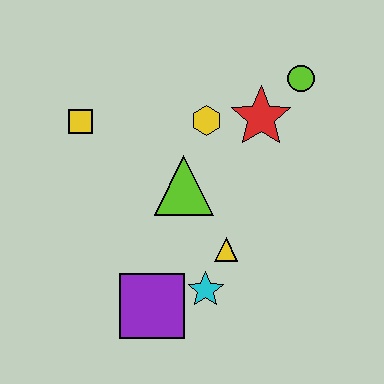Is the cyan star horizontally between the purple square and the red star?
Yes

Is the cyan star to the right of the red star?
No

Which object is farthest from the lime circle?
The purple square is farthest from the lime circle.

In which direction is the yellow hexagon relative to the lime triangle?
The yellow hexagon is above the lime triangle.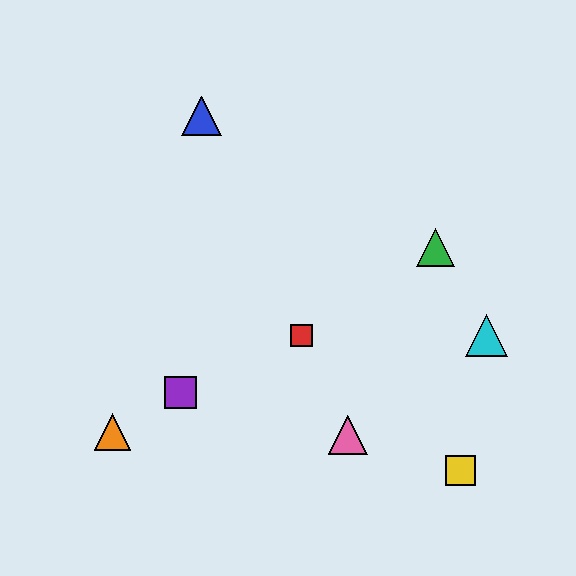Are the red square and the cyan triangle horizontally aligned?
Yes, both are at y≈335.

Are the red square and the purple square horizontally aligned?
No, the red square is at y≈335 and the purple square is at y≈392.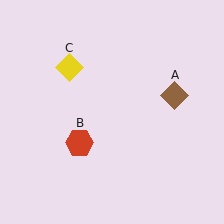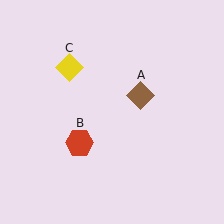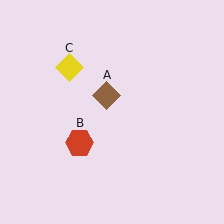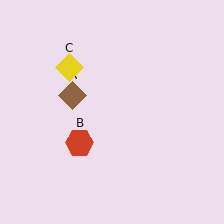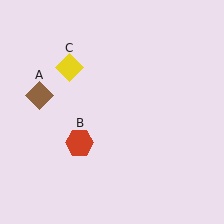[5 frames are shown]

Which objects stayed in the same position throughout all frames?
Red hexagon (object B) and yellow diamond (object C) remained stationary.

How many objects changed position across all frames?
1 object changed position: brown diamond (object A).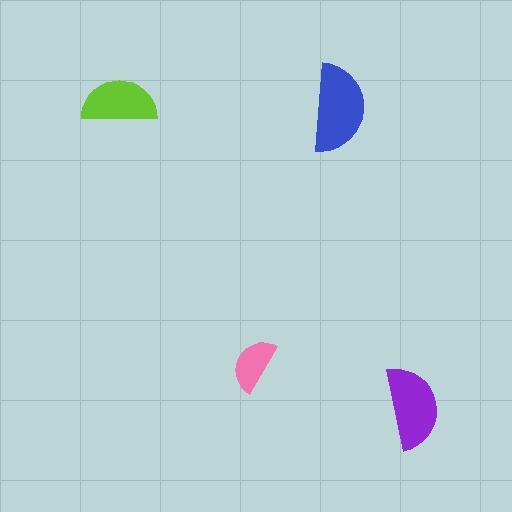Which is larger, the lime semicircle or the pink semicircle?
The lime one.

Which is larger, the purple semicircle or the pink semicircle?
The purple one.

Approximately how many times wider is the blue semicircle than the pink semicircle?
About 1.5 times wider.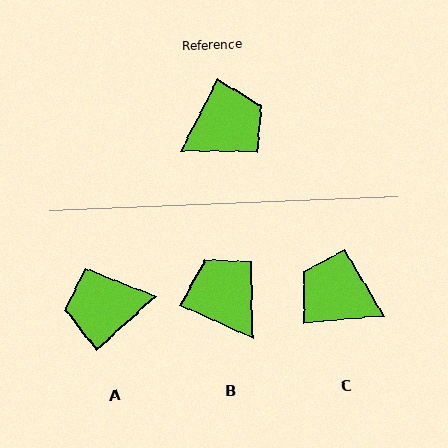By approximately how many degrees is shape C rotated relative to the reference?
Approximately 122 degrees counter-clockwise.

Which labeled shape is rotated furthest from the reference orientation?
A, about 160 degrees away.